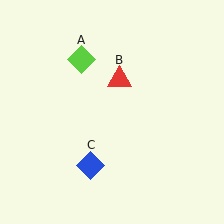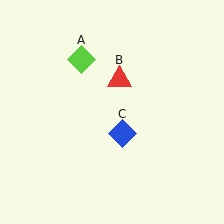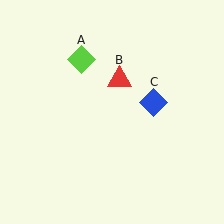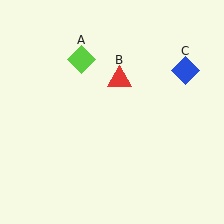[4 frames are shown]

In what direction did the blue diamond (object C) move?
The blue diamond (object C) moved up and to the right.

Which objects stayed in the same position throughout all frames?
Lime diamond (object A) and red triangle (object B) remained stationary.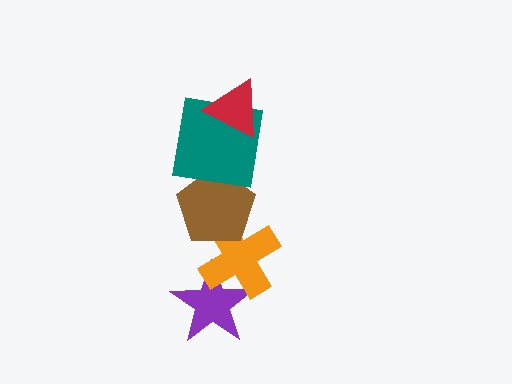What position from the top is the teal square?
The teal square is 2nd from the top.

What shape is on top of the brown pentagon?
The teal square is on top of the brown pentagon.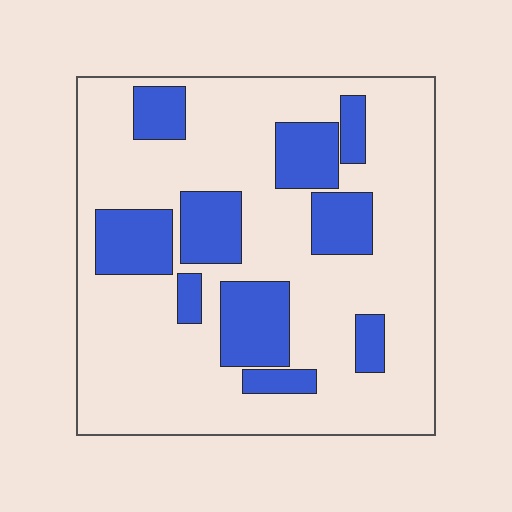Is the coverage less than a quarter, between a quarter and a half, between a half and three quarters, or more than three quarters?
Between a quarter and a half.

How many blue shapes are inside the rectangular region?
10.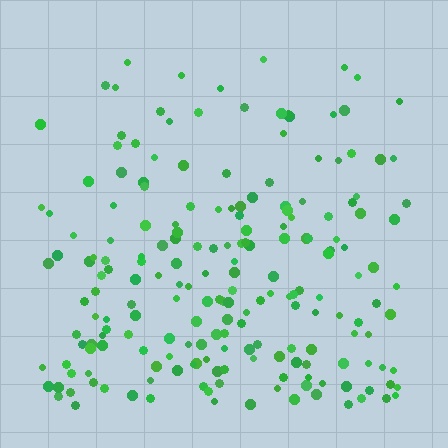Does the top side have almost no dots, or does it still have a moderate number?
Still a moderate number, just noticeably fewer than the bottom.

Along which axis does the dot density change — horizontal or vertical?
Vertical.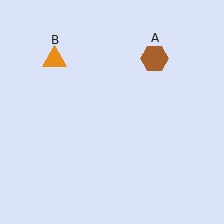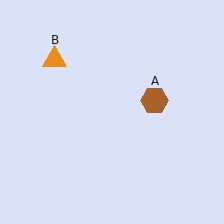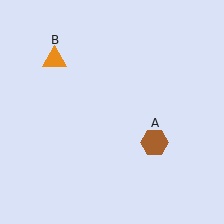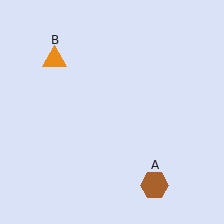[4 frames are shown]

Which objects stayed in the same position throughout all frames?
Orange triangle (object B) remained stationary.